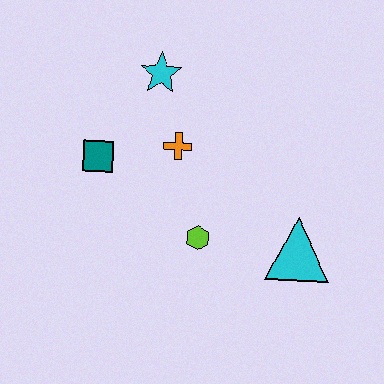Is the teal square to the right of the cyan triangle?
No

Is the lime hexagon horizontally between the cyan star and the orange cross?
No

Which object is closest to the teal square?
The orange cross is closest to the teal square.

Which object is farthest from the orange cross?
The cyan triangle is farthest from the orange cross.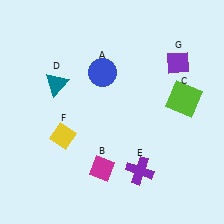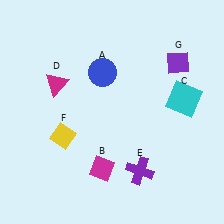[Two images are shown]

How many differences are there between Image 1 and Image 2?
There are 2 differences between the two images.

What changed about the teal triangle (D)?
In Image 1, D is teal. In Image 2, it changed to magenta.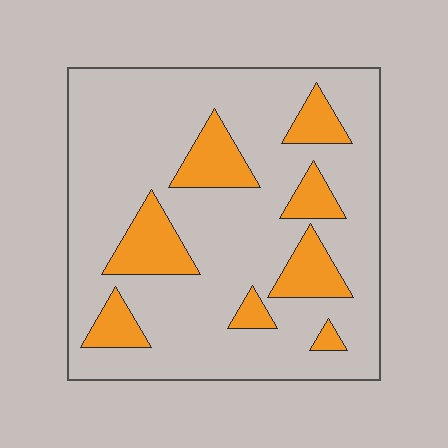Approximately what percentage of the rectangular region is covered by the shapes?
Approximately 20%.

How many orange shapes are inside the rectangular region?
8.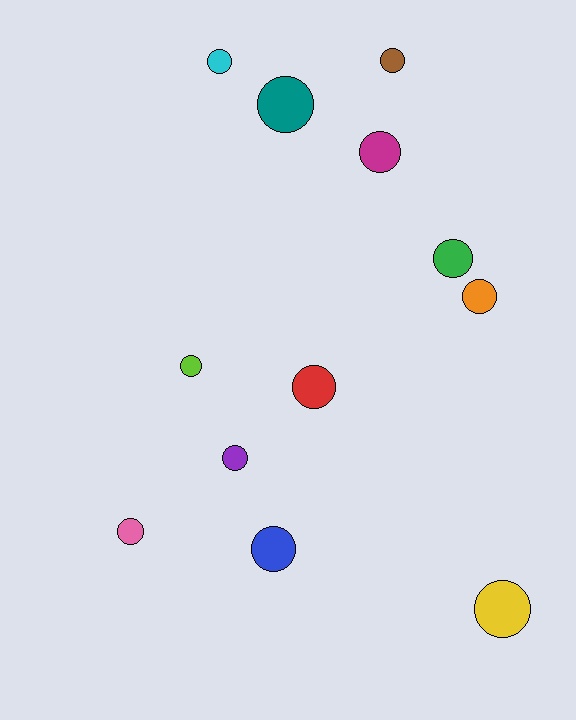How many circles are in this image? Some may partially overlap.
There are 12 circles.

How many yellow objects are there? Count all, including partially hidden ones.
There is 1 yellow object.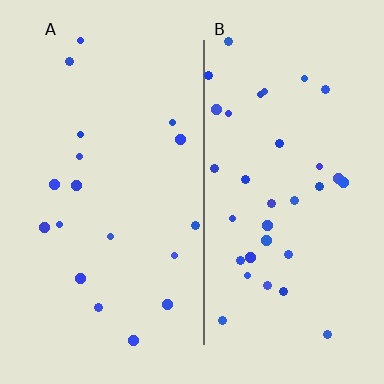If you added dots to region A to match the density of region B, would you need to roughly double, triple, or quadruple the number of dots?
Approximately double.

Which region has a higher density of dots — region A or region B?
B (the right).